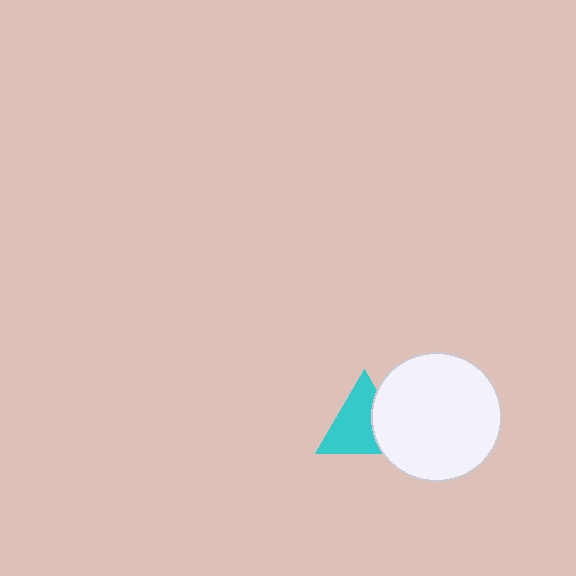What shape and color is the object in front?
The object in front is a white circle.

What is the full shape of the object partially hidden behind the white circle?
The partially hidden object is a cyan triangle.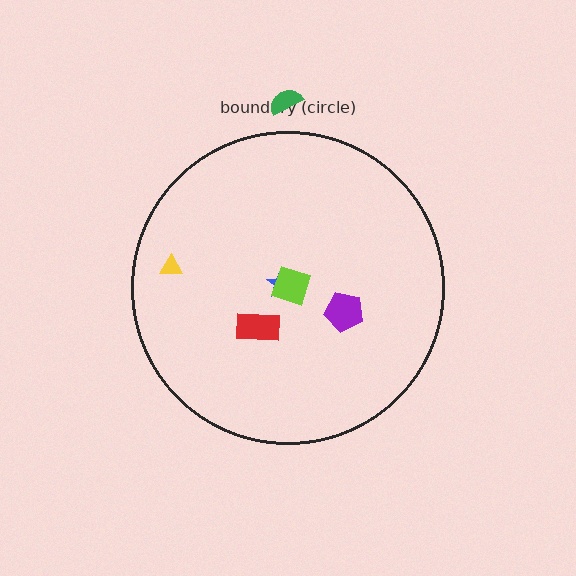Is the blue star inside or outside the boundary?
Inside.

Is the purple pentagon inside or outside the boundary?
Inside.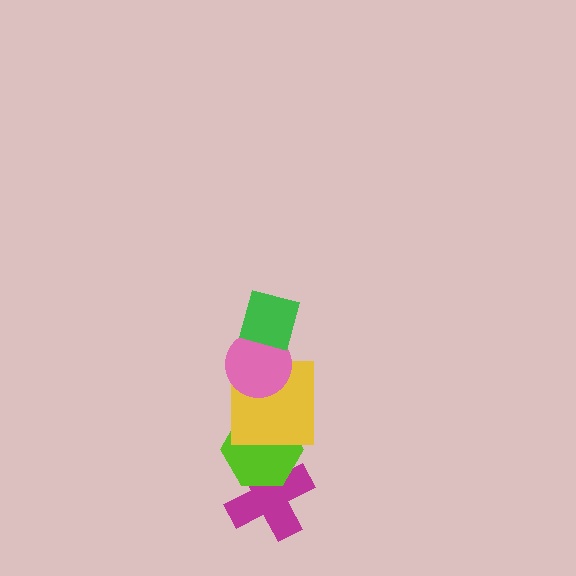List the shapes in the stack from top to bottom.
From top to bottom: the green diamond, the pink circle, the yellow square, the lime hexagon, the magenta cross.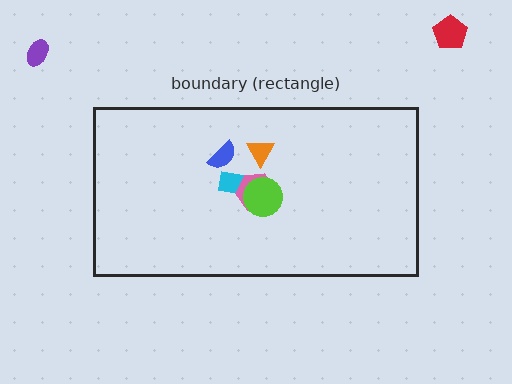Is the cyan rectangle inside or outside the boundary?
Inside.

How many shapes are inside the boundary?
5 inside, 2 outside.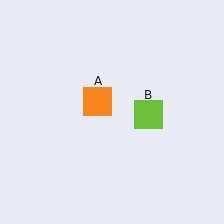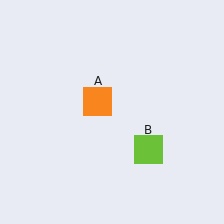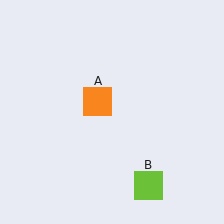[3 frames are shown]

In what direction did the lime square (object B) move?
The lime square (object B) moved down.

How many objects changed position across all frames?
1 object changed position: lime square (object B).